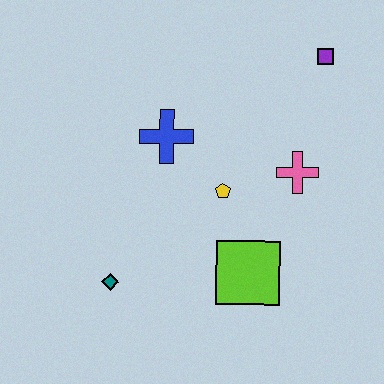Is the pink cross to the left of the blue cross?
No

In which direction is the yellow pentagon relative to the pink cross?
The yellow pentagon is to the left of the pink cross.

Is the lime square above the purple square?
No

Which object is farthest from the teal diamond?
The purple square is farthest from the teal diamond.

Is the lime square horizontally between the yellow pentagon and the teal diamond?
No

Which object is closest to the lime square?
The yellow pentagon is closest to the lime square.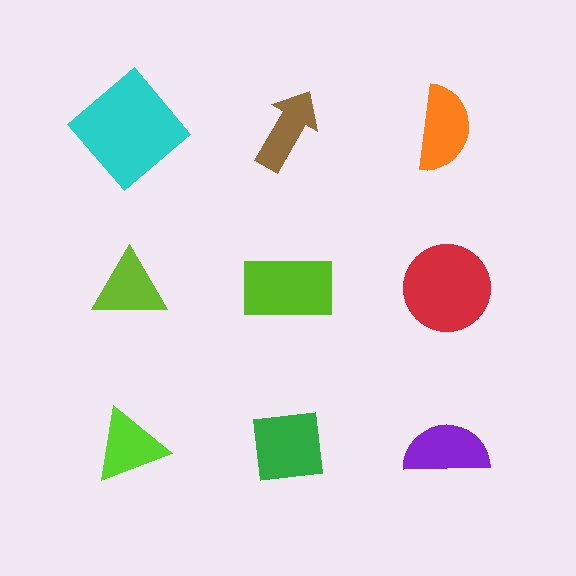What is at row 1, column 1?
A cyan diamond.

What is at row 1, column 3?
An orange semicircle.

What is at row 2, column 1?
A lime triangle.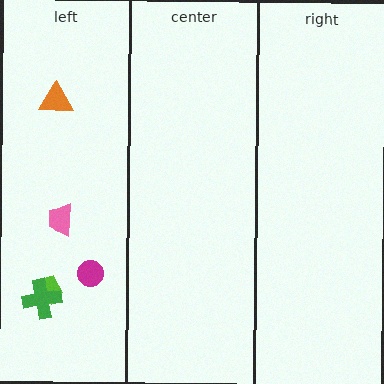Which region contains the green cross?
The left region.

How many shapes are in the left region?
5.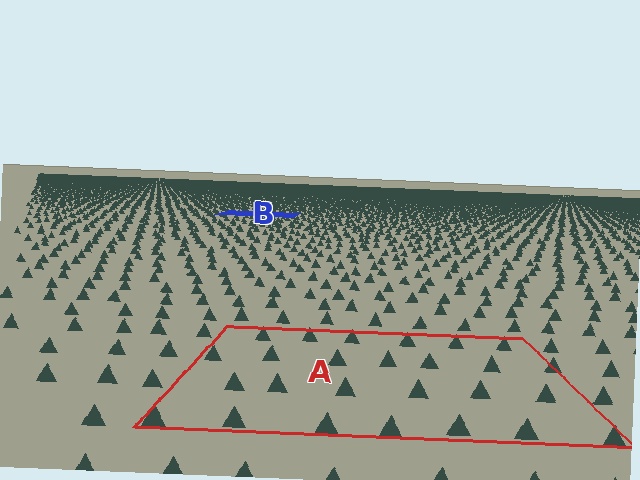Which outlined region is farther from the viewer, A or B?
Region B is farther from the viewer — the texture elements inside it appear smaller and more densely packed.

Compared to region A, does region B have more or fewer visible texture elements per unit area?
Region B has more texture elements per unit area — they are packed more densely because it is farther away.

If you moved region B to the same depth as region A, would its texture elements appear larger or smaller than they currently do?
They would appear larger. At a closer depth, the same texture elements are projected at a bigger on-screen size.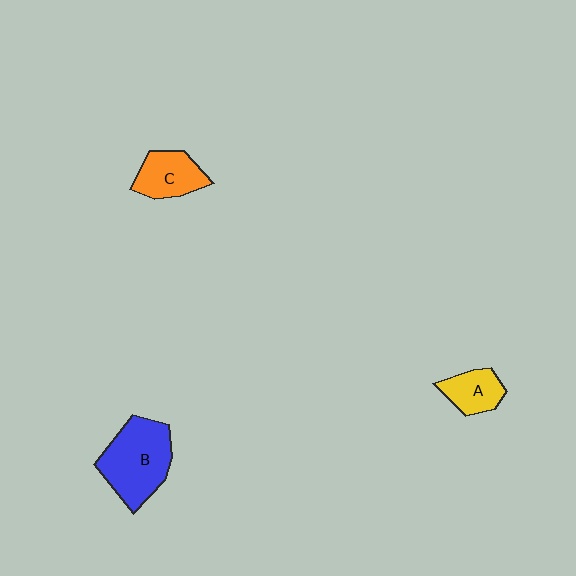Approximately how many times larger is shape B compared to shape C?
Approximately 1.7 times.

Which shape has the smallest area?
Shape A (yellow).